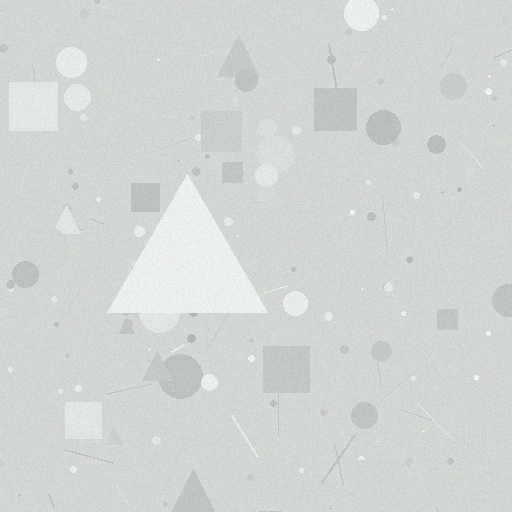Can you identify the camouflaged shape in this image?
The camouflaged shape is a triangle.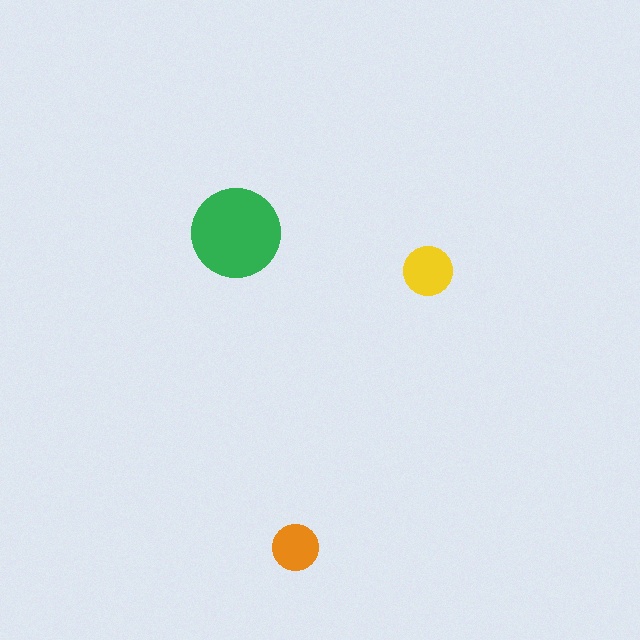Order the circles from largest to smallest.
the green one, the yellow one, the orange one.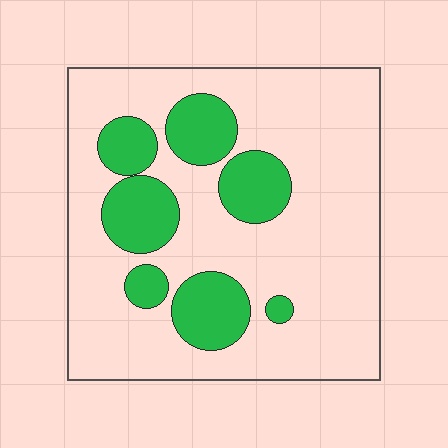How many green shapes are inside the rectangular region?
7.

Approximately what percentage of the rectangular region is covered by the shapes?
Approximately 25%.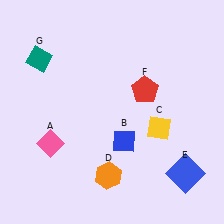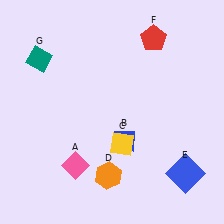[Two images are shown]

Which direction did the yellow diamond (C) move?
The yellow diamond (C) moved left.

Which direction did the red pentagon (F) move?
The red pentagon (F) moved up.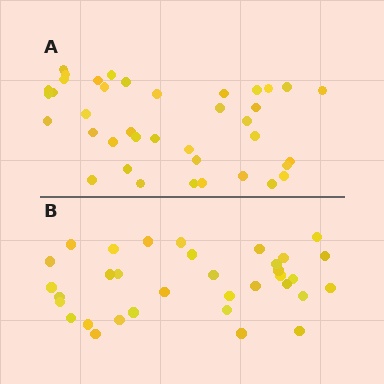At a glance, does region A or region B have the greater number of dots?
Region A (the top region) has more dots.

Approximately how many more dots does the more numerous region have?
Region A has about 5 more dots than region B.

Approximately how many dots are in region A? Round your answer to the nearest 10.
About 40 dots. (The exact count is 39, which rounds to 40.)